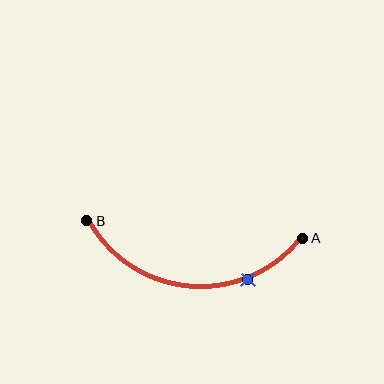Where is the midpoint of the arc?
The arc midpoint is the point on the curve farthest from the straight line joining A and B. It sits below that line.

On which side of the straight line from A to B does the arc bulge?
The arc bulges below the straight line connecting A and B.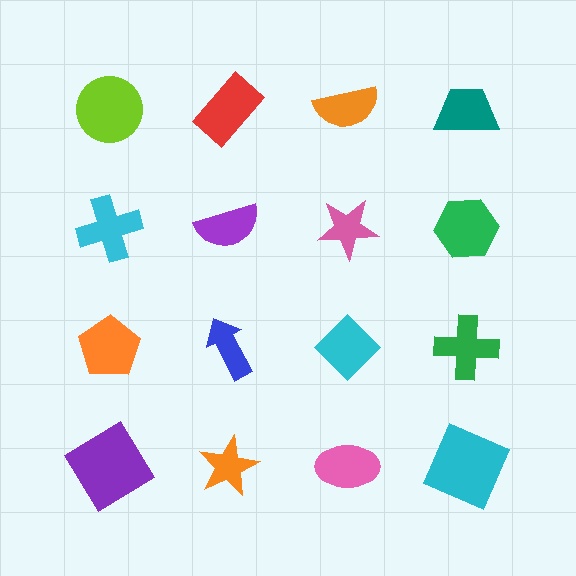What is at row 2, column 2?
A purple semicircle.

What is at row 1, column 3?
An orange semicircle.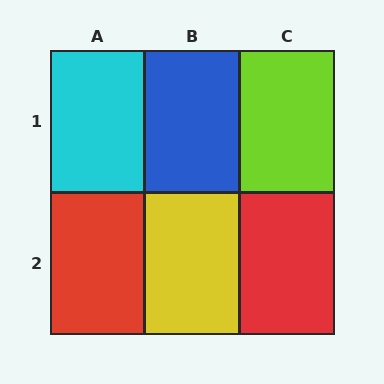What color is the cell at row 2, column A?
Red.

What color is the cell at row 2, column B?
Yellow.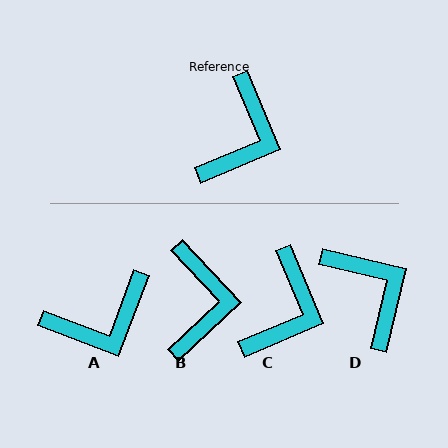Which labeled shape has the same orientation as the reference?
C.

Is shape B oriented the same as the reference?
No, it is off by about 20 degrees.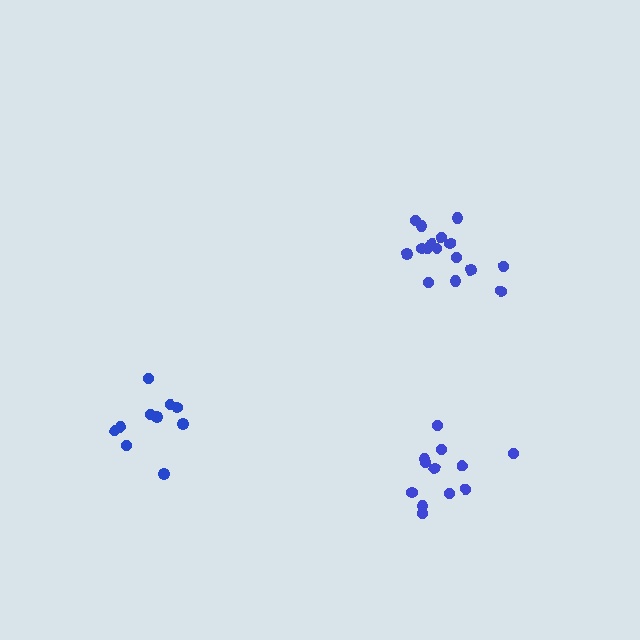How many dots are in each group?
Group 1: 10 dots, Group 2: 12 dots, Group 3: 16 dots (38 total).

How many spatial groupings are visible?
There are 3 spatial groupings.